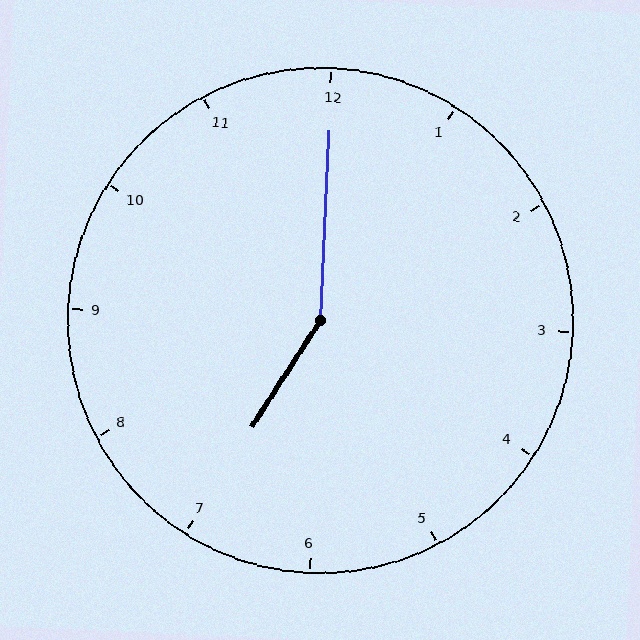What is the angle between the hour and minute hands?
Approximately 150 degrees.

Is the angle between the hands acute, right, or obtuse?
It is obtuse.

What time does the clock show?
7:00.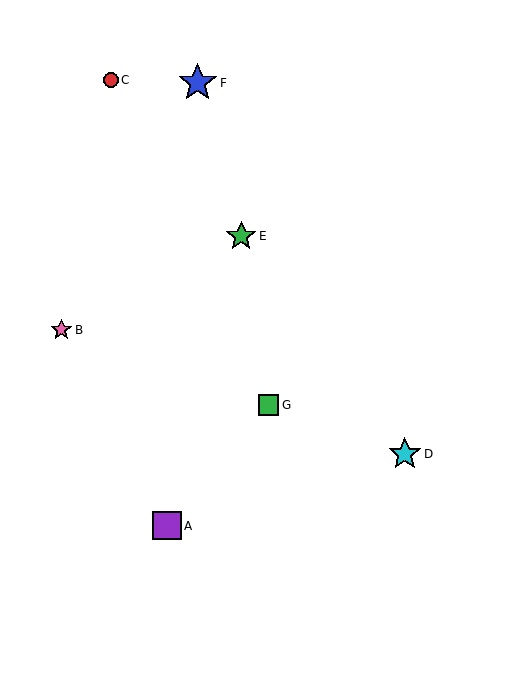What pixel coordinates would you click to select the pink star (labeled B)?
Click at (61, 330) to select the pink star B.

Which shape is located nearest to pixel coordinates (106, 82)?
The red circle (labeled C) at (111, 80) is nearest to that location.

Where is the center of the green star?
The center of the green star is at (241, 236).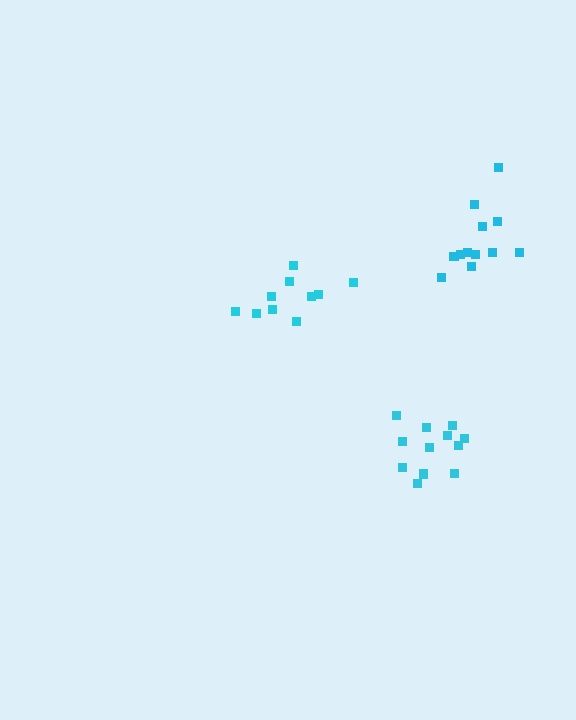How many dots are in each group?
Group 1: 12 dots, Group 2: 10 dots, Group 3: 12 dots (34 total).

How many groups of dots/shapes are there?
There are 3 groups.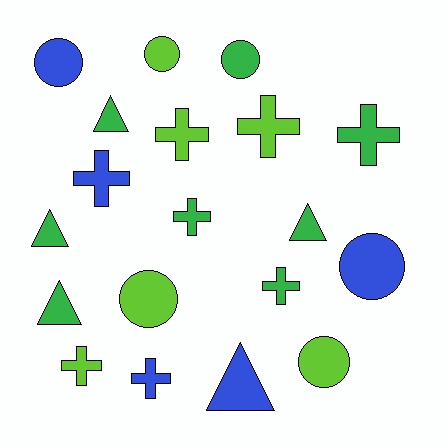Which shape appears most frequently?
Cross, with 8 objects.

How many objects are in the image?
There are 19 objects.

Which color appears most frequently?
Green, with 8 objects.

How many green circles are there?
There is 1 green circle.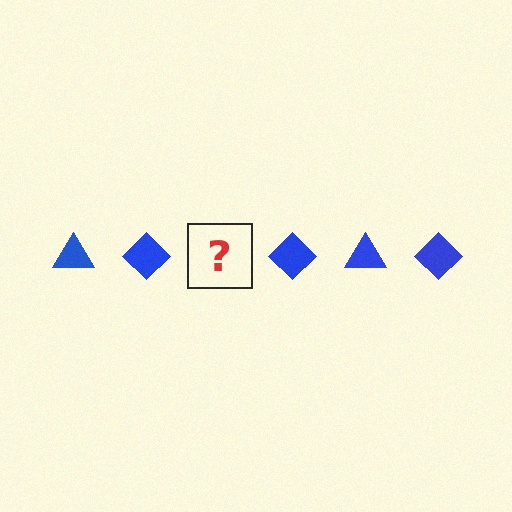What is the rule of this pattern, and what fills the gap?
The rule is that the pattern cycles through triangle, diamond shapes in blue. The gap should be filled with a blue triangle.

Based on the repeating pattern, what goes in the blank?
The blank should be a blue triangle.